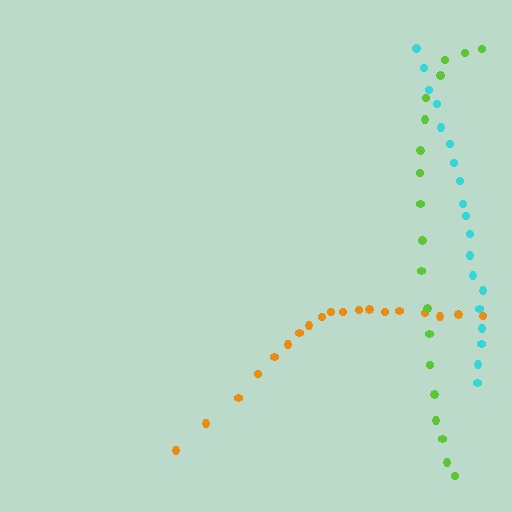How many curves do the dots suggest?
There are 3 distinct paths.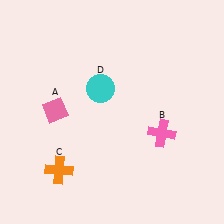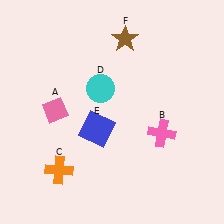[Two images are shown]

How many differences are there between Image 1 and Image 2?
There are 2 differences between the two images.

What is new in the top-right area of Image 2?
A brown star (F) was added in the top-right area of Image 2.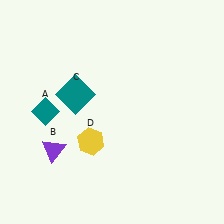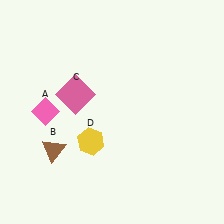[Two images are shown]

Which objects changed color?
A changed from teal to pink. B changed from purple to brown. C changed from teal to pink.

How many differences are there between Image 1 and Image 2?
There are 3 differences between the two images.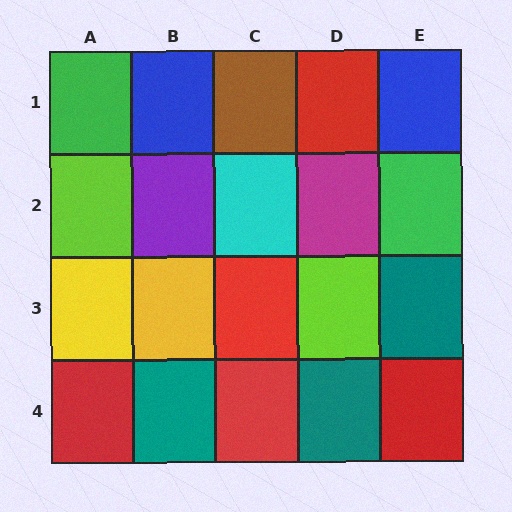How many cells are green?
2 cells are green.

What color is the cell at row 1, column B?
Blue.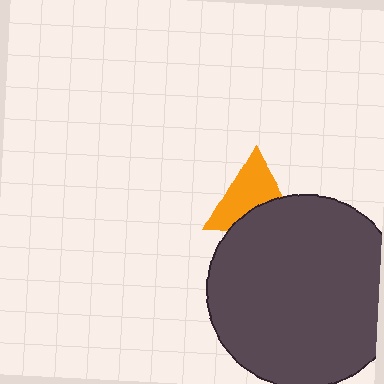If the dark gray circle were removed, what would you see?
You would see the complete orange triangle.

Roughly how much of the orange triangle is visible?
About half of it is visible (roughly 62%).